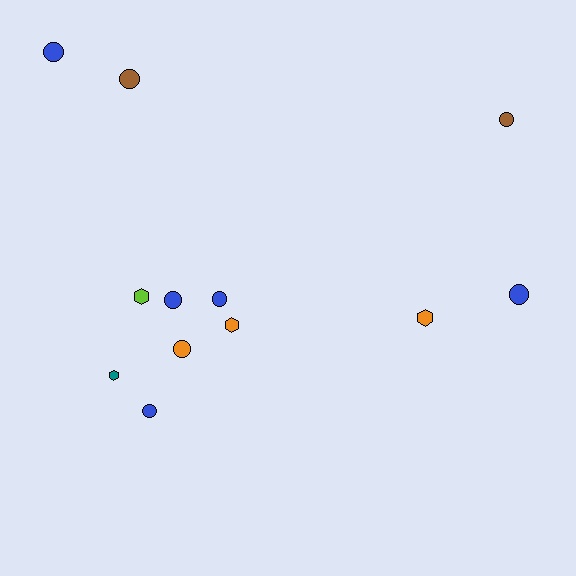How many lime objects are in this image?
There is 1 lime object.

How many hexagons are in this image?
There are 4 hexagons.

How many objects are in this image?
There are 12 objects.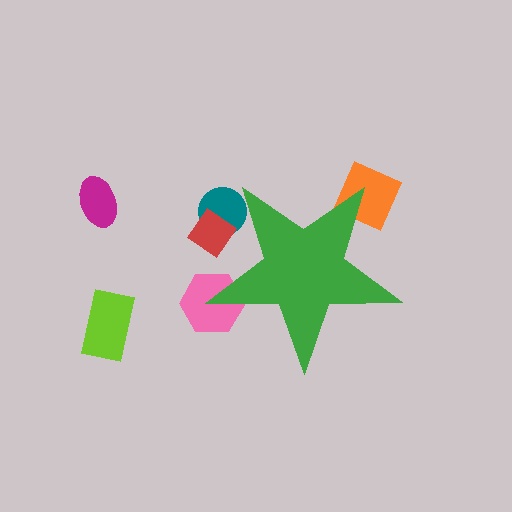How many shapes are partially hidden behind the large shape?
4 shapes are partially hidden.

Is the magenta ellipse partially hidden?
No, the magenta ellipse is fully visible.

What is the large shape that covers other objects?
A green star.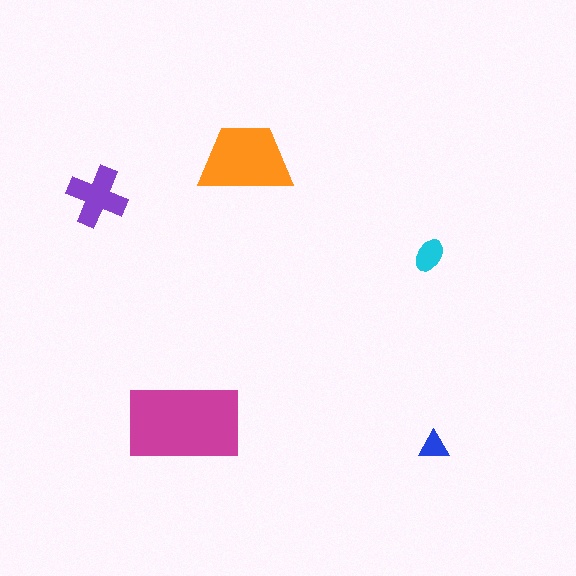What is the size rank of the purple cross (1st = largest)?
3rd.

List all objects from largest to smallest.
The magenta rectangle, the orange trapezoid, the purple cross, the cyan ellipse, the blue triangle.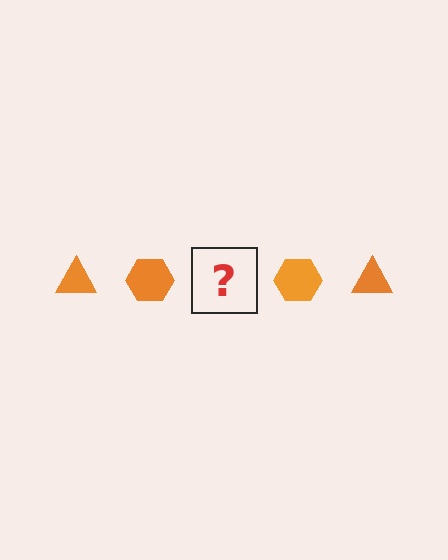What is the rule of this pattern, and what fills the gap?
The rule is that the pattern cycles through triangle, hexagon shapes in orange. The gap should be filled with an orange triangle.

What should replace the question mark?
The question mark should be replaced with an orange triangle.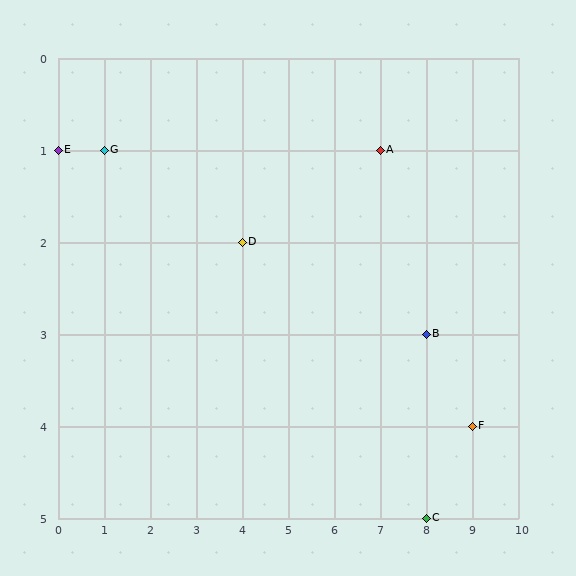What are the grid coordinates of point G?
Point G is at grid coordinates (1, 1).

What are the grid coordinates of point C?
Point C is at grid coordinates (8, 5).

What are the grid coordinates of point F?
Point F is at grid coordinates (9, 4).